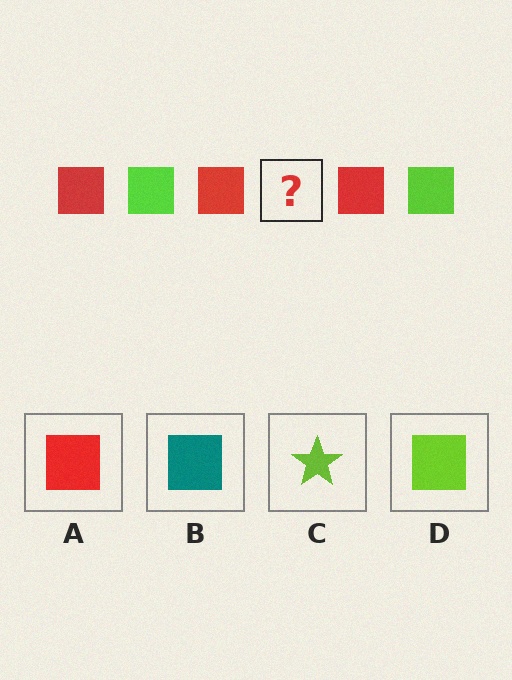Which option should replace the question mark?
Option D.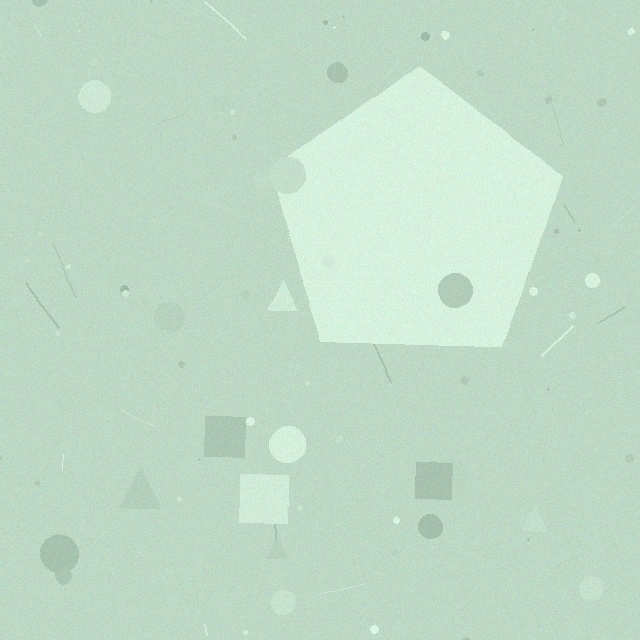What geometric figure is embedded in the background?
A pentagon is embedded in the background.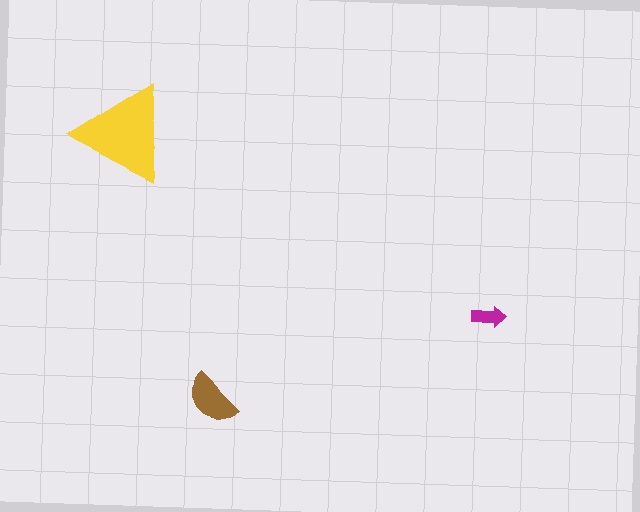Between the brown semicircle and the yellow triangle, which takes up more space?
The yellow triangle.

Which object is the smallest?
The magenta arrow.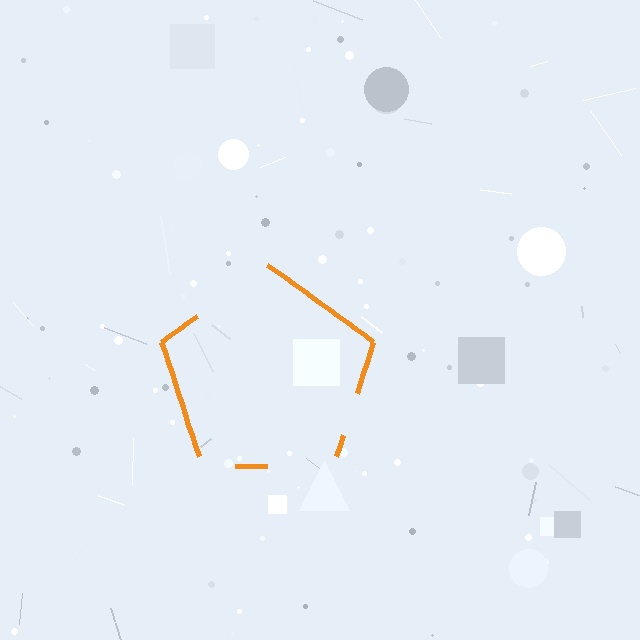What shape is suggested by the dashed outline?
The dashed outline suggests a pentagon.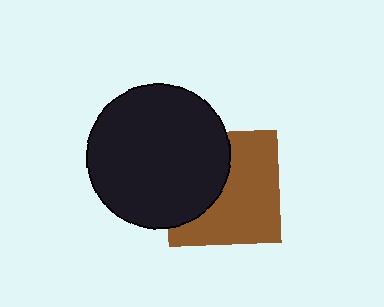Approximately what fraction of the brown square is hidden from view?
Roughly 40% of the brown square is hidden behind the black circle.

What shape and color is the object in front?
The object in front is a black circle.